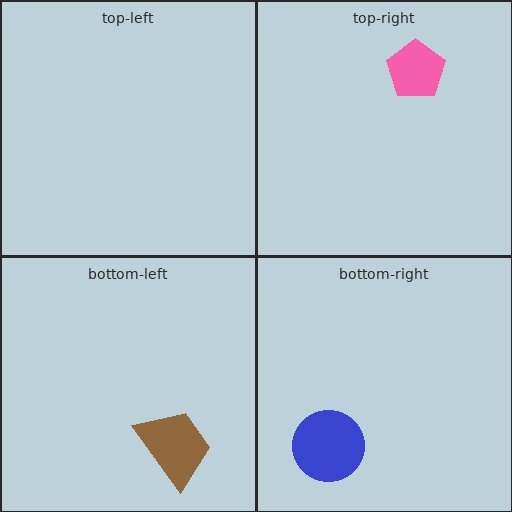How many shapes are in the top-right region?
1.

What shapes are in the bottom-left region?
The brown trapezoid.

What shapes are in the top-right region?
The pink pentagon.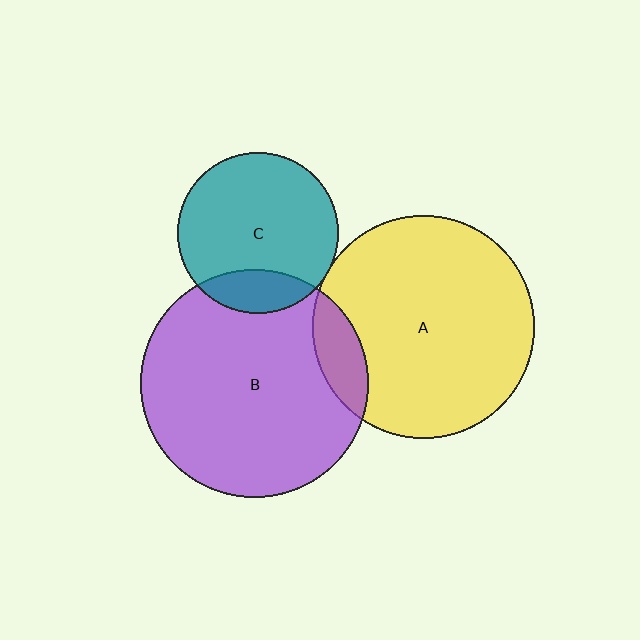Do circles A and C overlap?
Yes.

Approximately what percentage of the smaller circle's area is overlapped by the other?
Approximately 5%.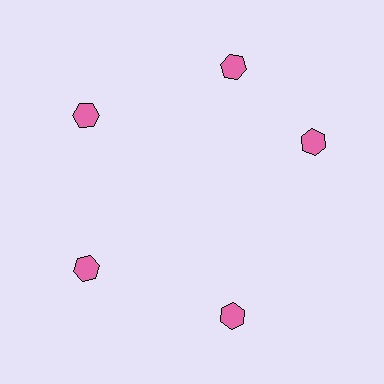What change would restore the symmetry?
The symmetry would be restored by rotating it back into even spacing with its neighbors so that all 5 hexagons sit at equal angles and equal distance from the center.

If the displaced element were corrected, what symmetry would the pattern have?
It would have 5-fold rotational symmetry — the pattern would map onto itself every 72 degrees.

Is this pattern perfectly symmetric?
No. The 5 pink hexagons are arranged in a ring, but one element near the 3 o'clock position is rotated out of alignment along the ring, breaking the 5-fold rotational symmetry.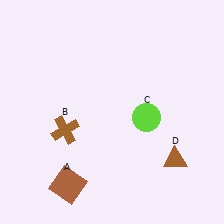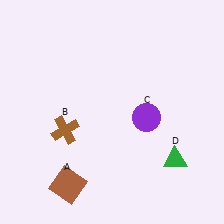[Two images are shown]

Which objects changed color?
C changed from lime to purple. D changed from brown to green.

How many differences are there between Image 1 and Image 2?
There are 2 differences between the two images.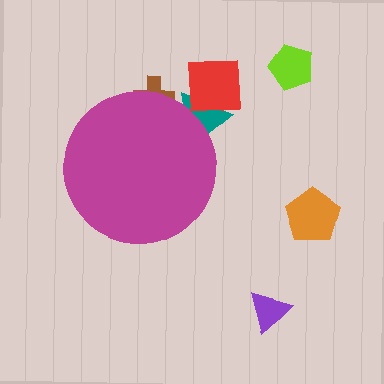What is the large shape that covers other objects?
A magenta circle.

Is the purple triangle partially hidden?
No, the purple triangle is fully visible.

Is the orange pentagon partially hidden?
No, the orange pentagon is fully visible.